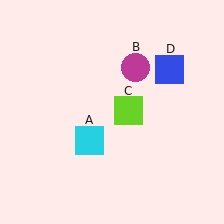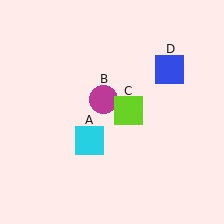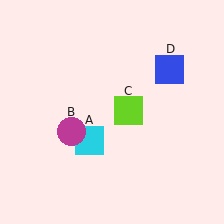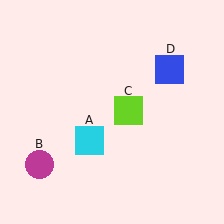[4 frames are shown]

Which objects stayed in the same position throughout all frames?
Cyan square (object A) and lime square (object C) and blue square (object D) remained stationary.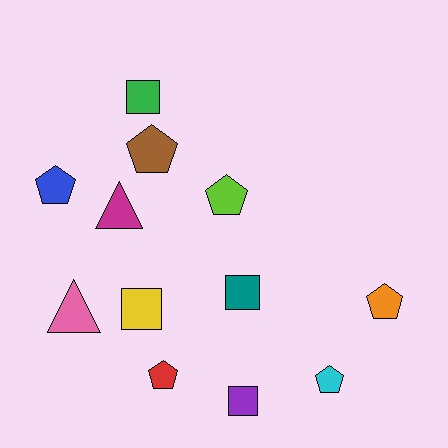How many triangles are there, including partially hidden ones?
There are 2 triangles.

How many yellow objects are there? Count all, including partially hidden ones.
There is 1 yellow object.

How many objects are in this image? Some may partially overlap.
There are 12 objects.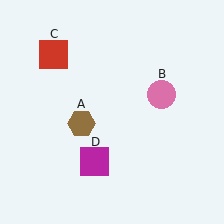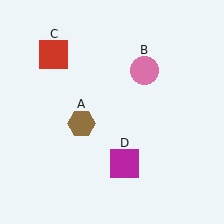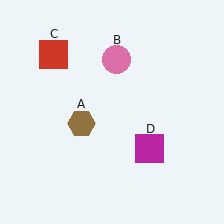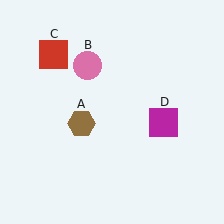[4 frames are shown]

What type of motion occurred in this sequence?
The pink circle (object B), magenta square (object D) rotated counterclockwise around the center of the scene.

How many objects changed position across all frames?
2 objects changed position: pink circle (object B), magenta square (object D).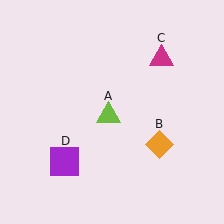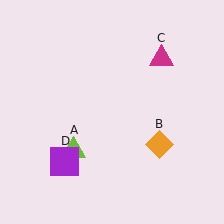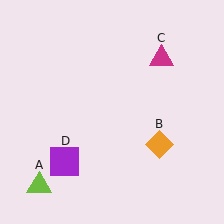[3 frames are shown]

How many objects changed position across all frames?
1 object changed position: lime triangle (object A).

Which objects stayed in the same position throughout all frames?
Orange diamond (object B) and magenta triangle (object C) and purple square (object D) remained stationary.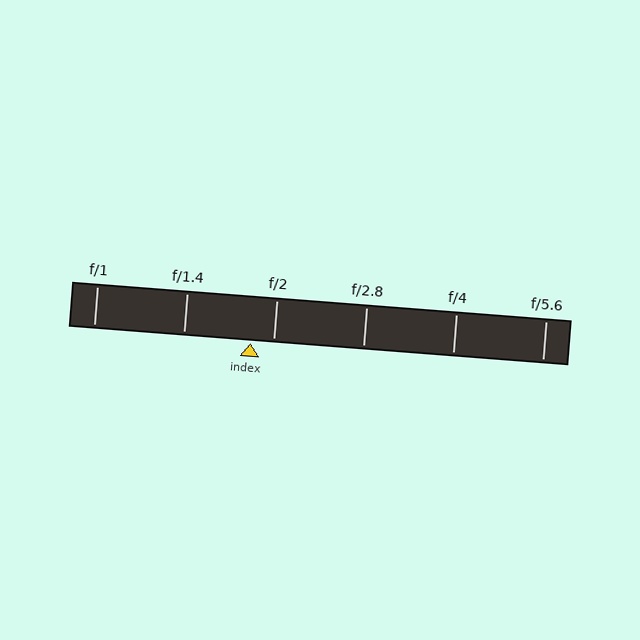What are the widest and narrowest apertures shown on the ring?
The widest aperture shown is f/1 and the narrowest is f/5.6.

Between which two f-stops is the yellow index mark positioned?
The index mark is between f/1.4 and f/2.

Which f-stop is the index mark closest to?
The index mark is closest to f/2.